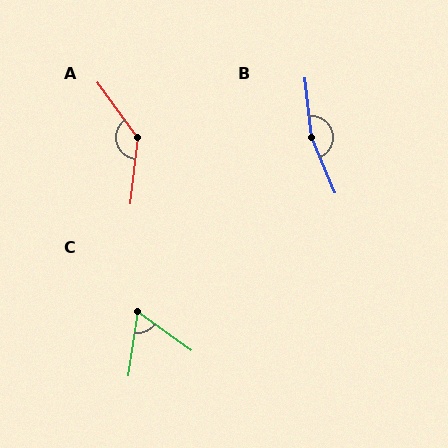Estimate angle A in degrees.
Approximately 138 degrees.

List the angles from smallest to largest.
C (62°), A (138°), B (163°).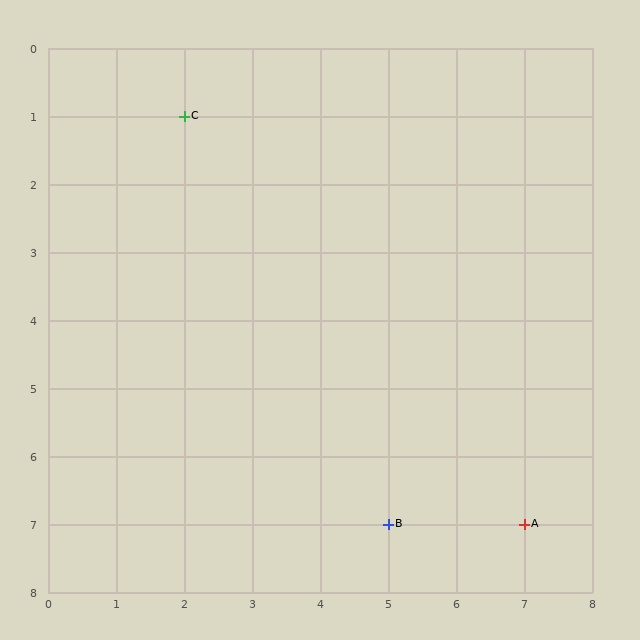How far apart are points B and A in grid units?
Points B and A are 2 columns apart.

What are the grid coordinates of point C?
Point C is at grid coordinates (2, 1).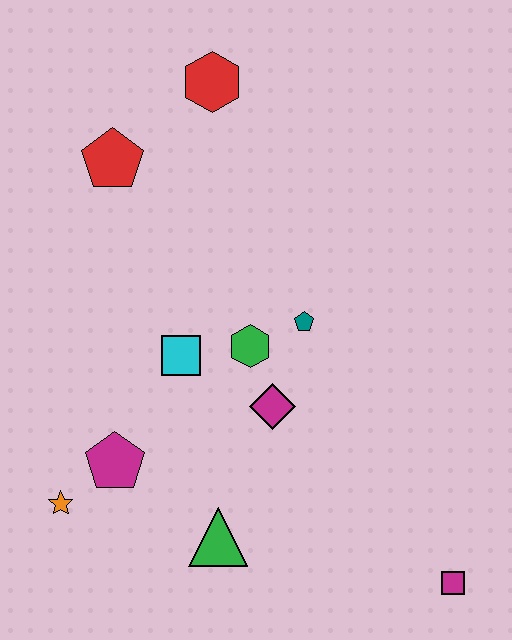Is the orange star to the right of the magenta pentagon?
No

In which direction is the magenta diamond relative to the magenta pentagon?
The magenta diamond is to the right of the magenta pentagon.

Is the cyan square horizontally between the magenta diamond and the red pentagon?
Yes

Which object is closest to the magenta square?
The green triangle is closest to the magenta square.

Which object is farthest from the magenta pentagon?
The red hexagon is farthest from the magenta pentagon.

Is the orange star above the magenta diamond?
No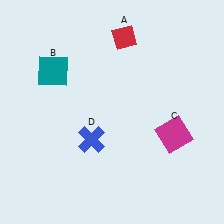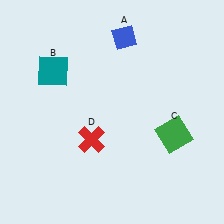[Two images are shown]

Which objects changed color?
A changed from red to blue. C changed from magenta to green. D changed from blue to red.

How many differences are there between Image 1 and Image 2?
There are 3 differences between the two images.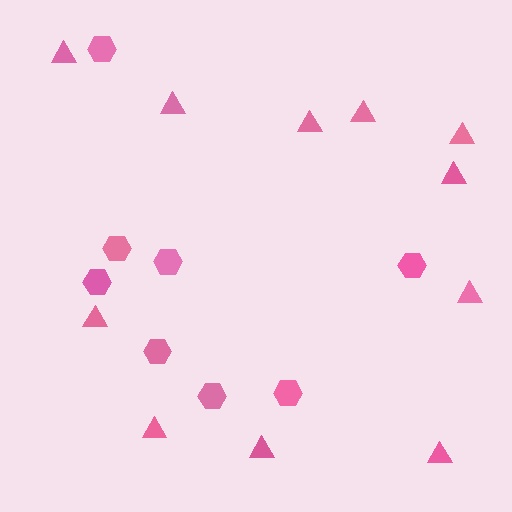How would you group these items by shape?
There are 2 groups: one group of triangles (11) and one group of hexagons (8).